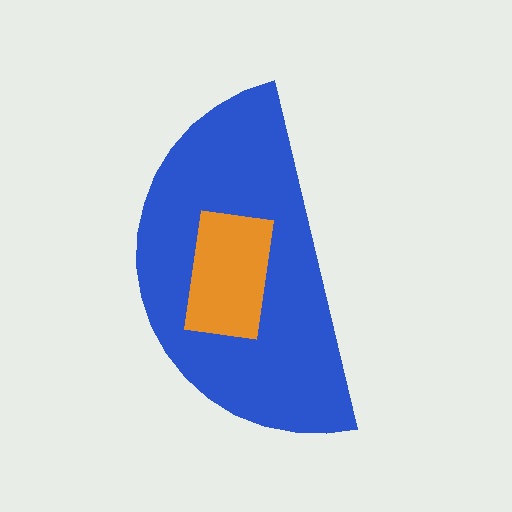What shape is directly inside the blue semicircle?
The orange rectangle.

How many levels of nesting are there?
2.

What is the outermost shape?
The blue semicircle.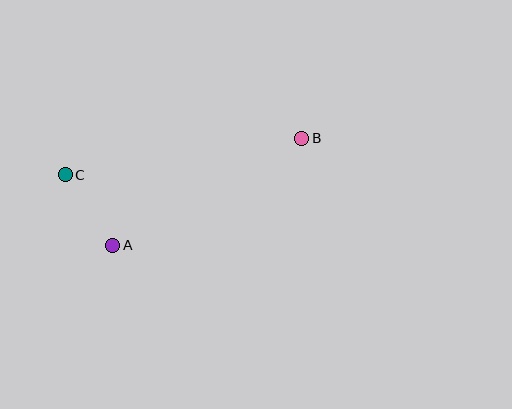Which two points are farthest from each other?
Points B and C are farthest from each other.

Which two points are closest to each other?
Points A and C are closest to each other.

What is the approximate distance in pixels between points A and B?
The distance between A and B is approximately 217 pixels.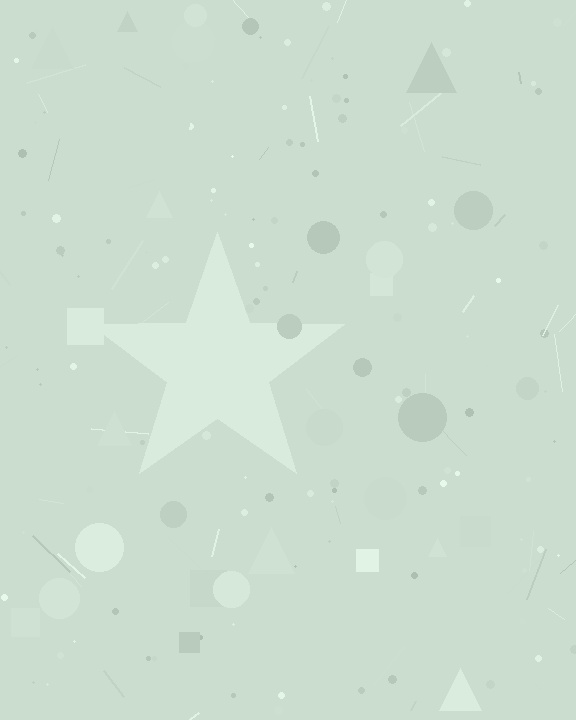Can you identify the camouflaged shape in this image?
The camouflaged shape is a star.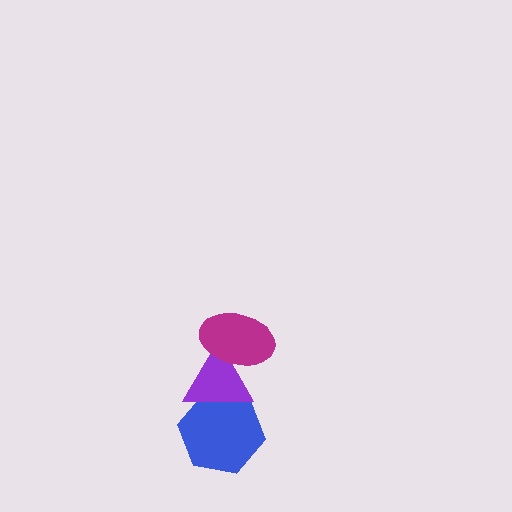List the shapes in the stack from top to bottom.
From top to bottom: the magenta ellipse, the purple triangle, the blue hexagon.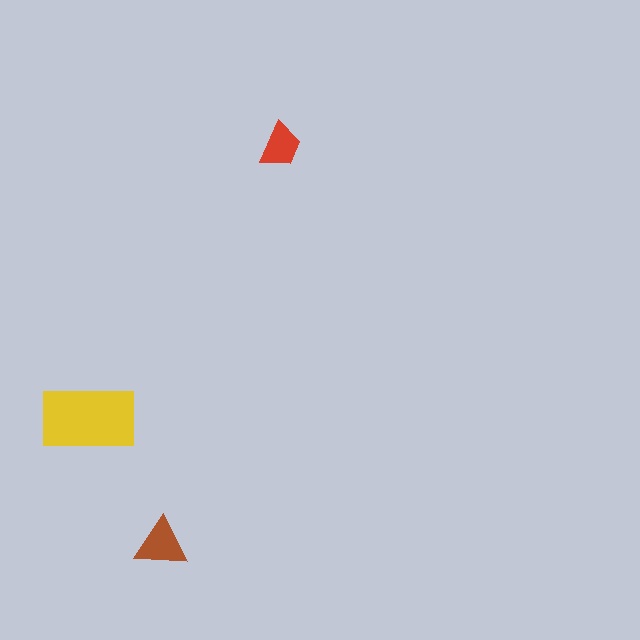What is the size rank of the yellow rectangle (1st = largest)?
1st.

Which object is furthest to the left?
The yellow rectangle is leftmost.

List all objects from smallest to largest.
The red trapezoid, the brown triangle, the yellow rectangle.